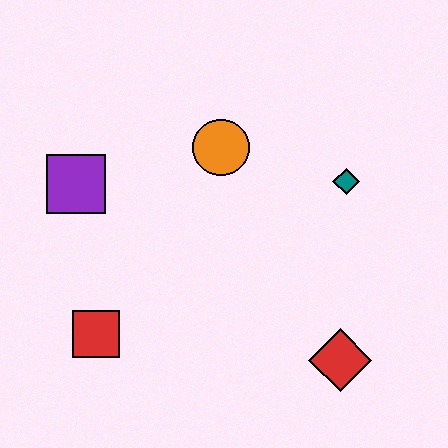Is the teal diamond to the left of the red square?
No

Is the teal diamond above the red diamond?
Yes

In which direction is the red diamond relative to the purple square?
The red diamond is to the right of the purple square.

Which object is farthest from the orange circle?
The red diamond is farthest from the orange circle.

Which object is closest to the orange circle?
The teal diamond is closest to the orange circle.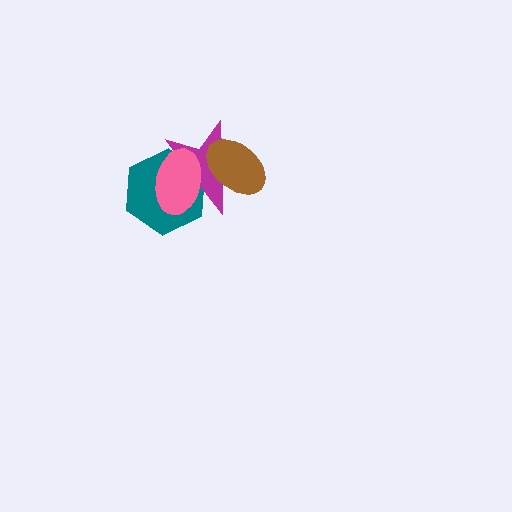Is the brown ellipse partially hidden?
Yes, it is partially covered by another shape.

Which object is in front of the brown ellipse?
The pink ellipse is in front of the brown ellipse.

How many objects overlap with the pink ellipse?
3 objects overlap with the pink ellipse.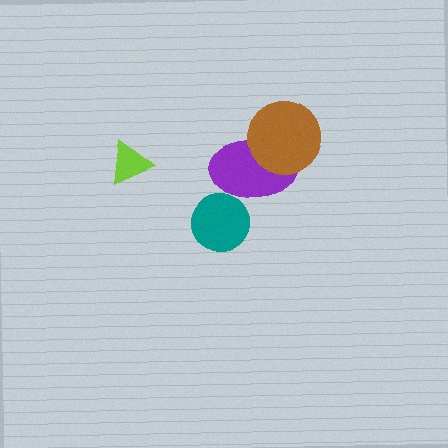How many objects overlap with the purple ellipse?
2 objects overlap with the purple ellipse.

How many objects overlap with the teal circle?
1 object overlaps with the teal circle.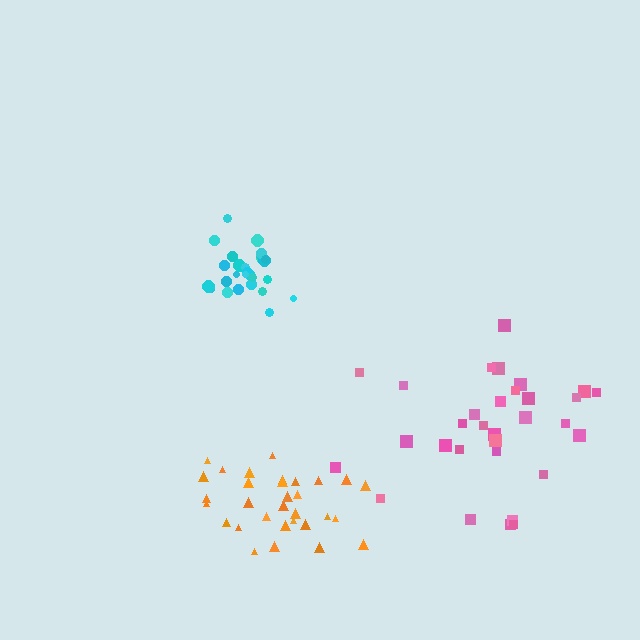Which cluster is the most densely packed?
Cyan.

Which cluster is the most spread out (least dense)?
Pink.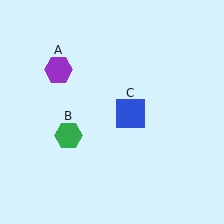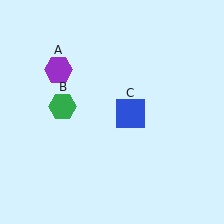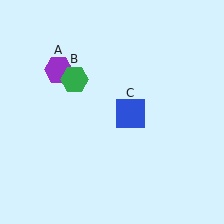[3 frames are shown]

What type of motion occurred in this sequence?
The green hexagon (object B) rotated clockwise around the center of the scene.